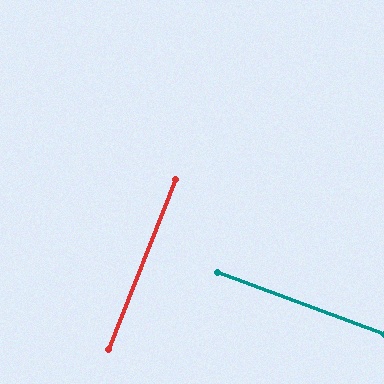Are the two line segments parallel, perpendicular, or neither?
Perpendicular — they meet at approximately 89°.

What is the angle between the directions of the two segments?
Approximately 89 degrees.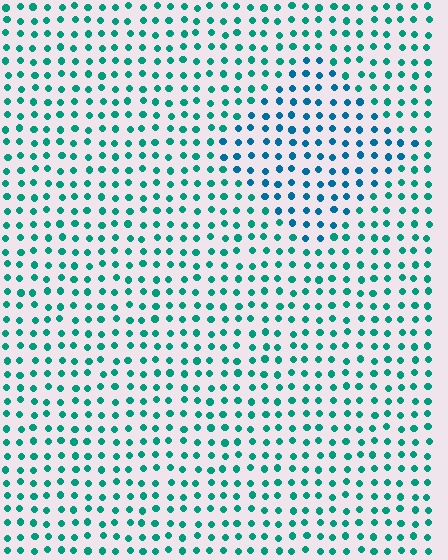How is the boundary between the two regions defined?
The boundary is defined purely by a slight shift in hue (about 30 degrees). Spacing, size, and orientation are identical on both sides.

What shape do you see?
I see a diamond.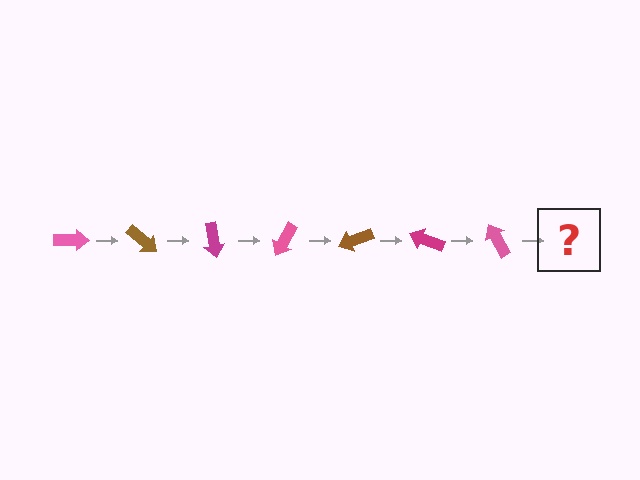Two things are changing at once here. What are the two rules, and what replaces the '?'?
The two rules are that it rotates 40 degrees each step and the color cycles through pink, brown, and magenta. The '?' should be a brown arrow, rotated 280 degrees from the start.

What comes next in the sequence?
The next element should be a brown arrow, rotated 280 degrees from the start.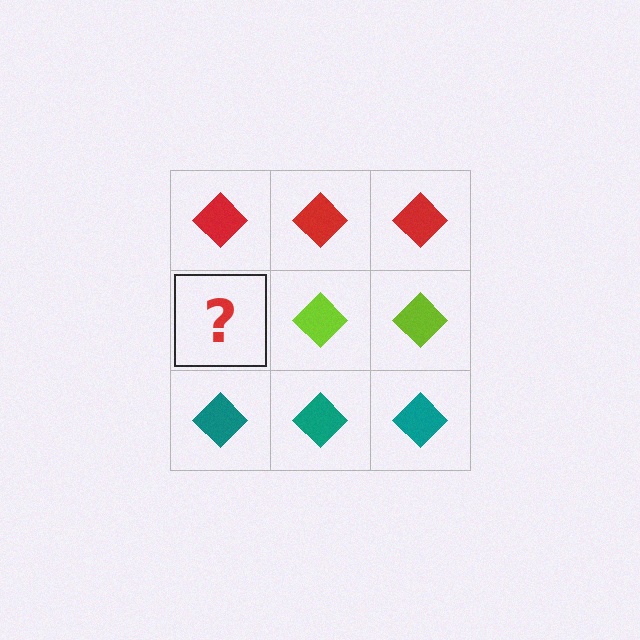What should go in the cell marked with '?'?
The missing cell should contain a lime diamond.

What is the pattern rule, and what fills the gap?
The rule is that each row has a consistent color. The gap should be filled with a lime diamond.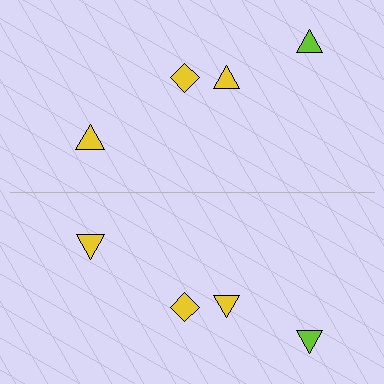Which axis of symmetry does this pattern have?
The pattern has a horizontal axis of symmetry running through the center of the image.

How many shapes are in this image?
There are 8 shapes in this image.